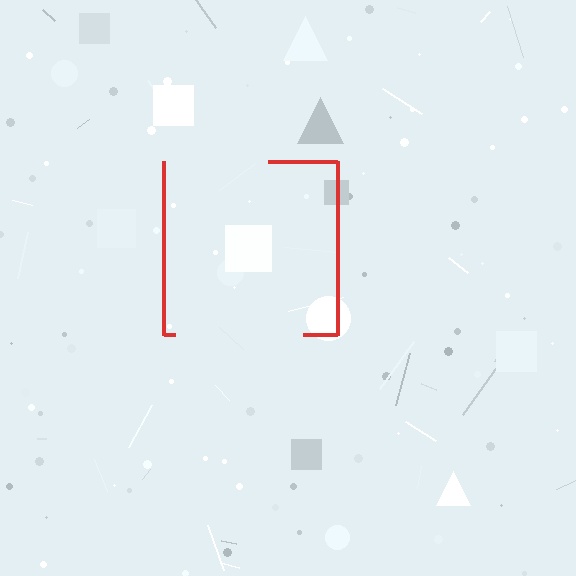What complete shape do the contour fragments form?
The contour fragments form a square.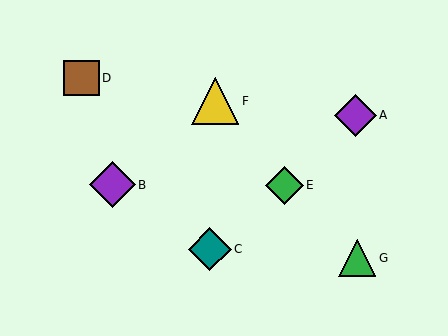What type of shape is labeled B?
Shape B is a purple diamond.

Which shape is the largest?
The yellow triangle (labeled F) is the largest.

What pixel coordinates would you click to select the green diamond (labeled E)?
Click at (284, 185) to select the green diamond E.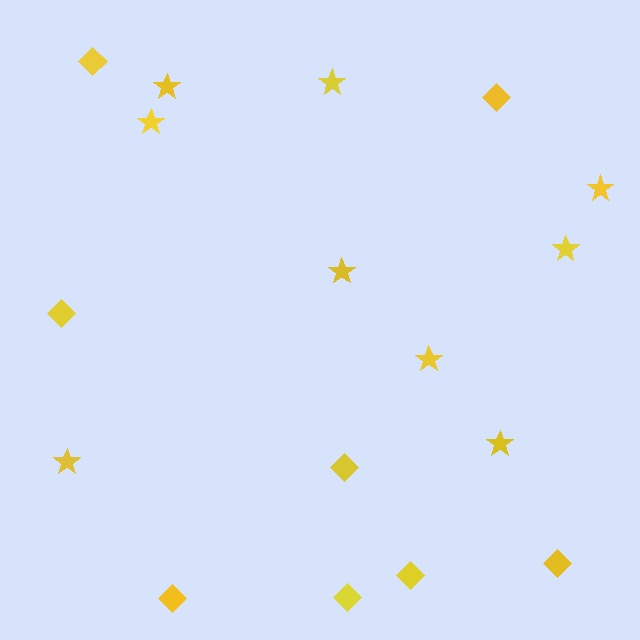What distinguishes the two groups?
There are 2 groups: one group of diamonds (8) and one group of stars (9).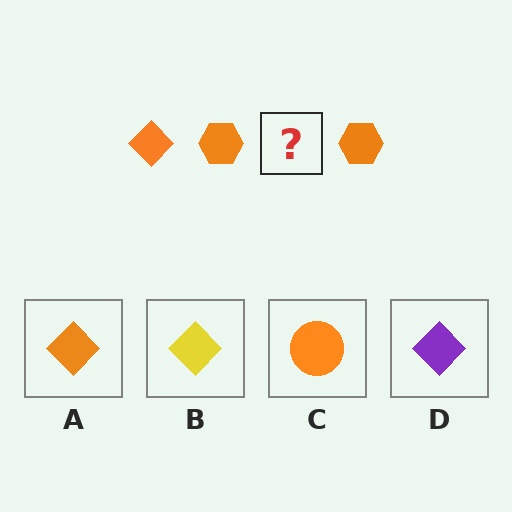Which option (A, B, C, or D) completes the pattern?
A.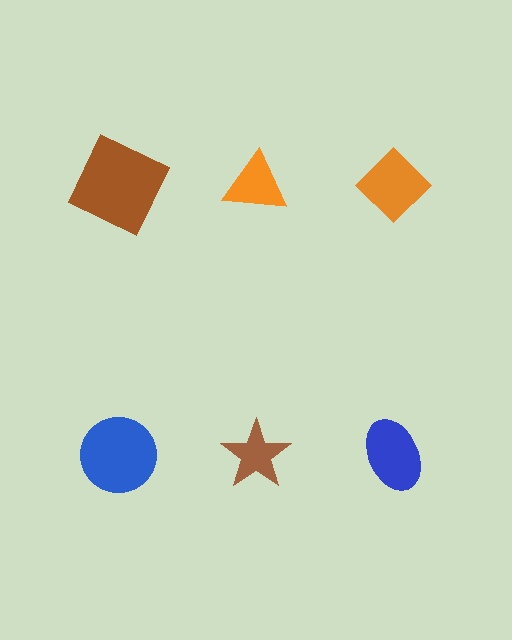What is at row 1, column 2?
An orange triangle.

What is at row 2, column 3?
A blue ellipse.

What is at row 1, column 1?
A brown square.